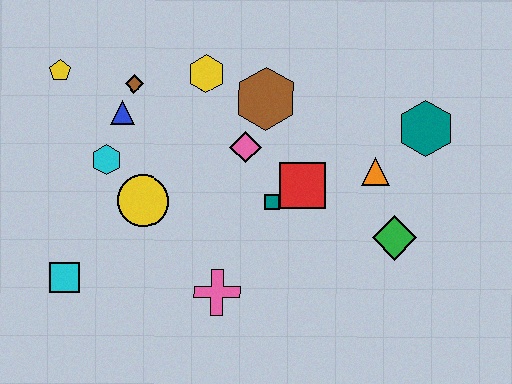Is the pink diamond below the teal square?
No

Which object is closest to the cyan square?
The yellow circle is closest to the cyan square.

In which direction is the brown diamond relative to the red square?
The brown diamond is to the left of the red square.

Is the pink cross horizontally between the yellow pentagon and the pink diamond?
Yes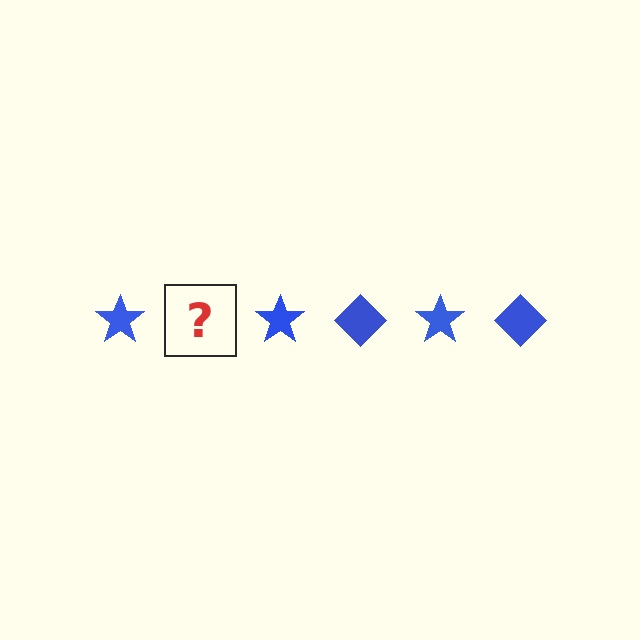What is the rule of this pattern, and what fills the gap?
The rule is that the pattern cycles through star, diamond shapes in blue. The gap should be filled with a blue diamond.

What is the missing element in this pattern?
The missing element is a blue diamond.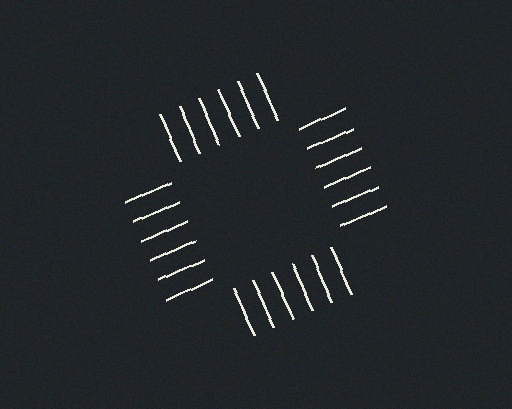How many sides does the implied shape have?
4 sides — the line-ends trace a square.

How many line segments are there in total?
24 — 6 along each of the 4 edges.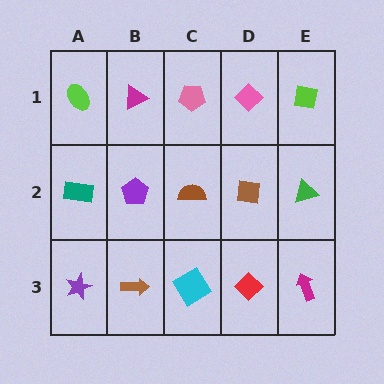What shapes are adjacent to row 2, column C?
A pink pentagon (row 1, column C), a cyan diamond (row 3, column C), a purple pentagon (row 2, column B), a brown square (row 2, column D).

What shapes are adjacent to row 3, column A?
A teal rectangle (row 2, column A), a brown arrow (row 3, column B).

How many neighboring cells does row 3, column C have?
3.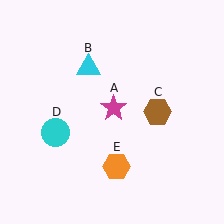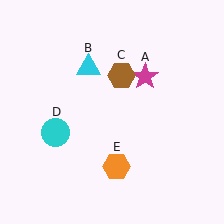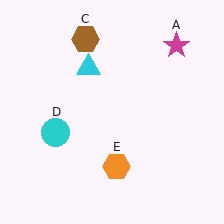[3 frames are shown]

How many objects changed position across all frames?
2 objects changed position: magenta star (object A), brown hexagon (object C).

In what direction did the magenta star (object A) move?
The magenta star (object A) moved up and to the right.